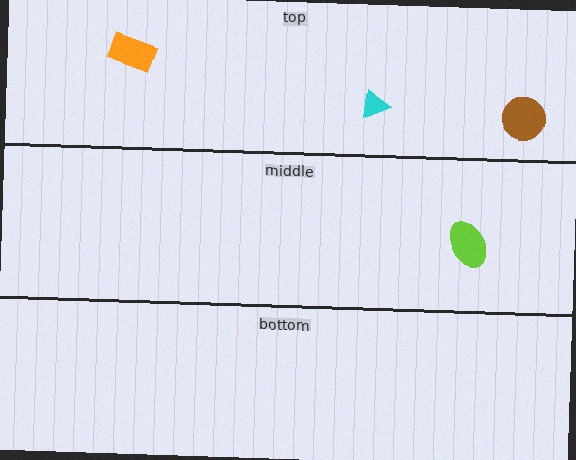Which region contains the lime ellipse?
The middle region.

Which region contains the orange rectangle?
The top region.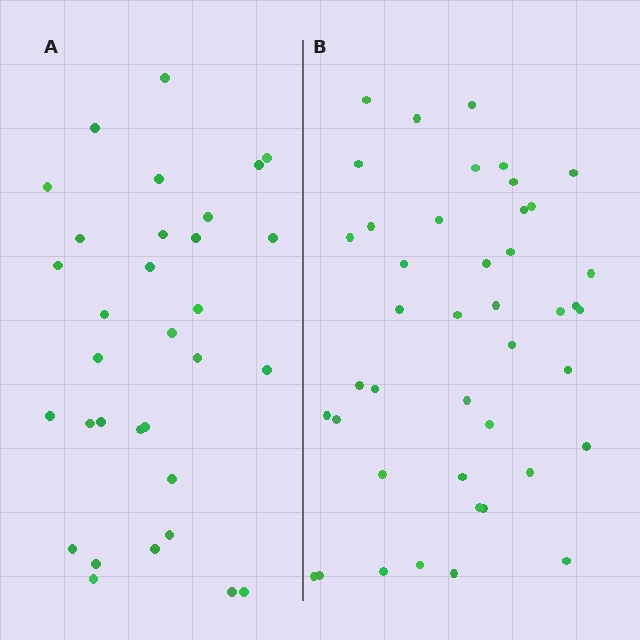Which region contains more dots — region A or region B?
Region B (the right region) has more dots.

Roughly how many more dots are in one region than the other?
Region B has roughly 12 or so more dots than region A.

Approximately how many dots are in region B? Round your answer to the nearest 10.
About 40 dots. (The exact count is 43, which rounds to 40.)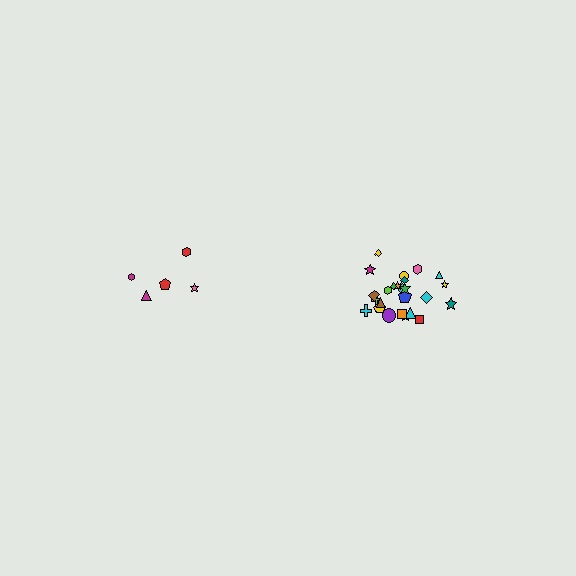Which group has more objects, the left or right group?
The right group.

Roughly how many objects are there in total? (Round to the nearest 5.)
Roughly 30 objects in total.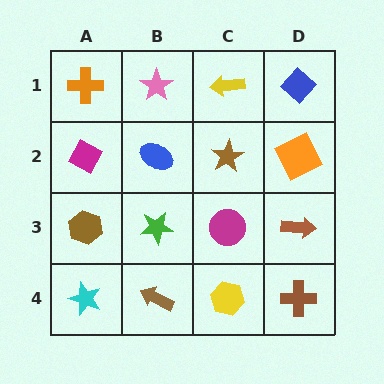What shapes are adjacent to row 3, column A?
A magenta diamond (row 2, column A), a cyan star (row 4, column A), a green star (row 3, column B).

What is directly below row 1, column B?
A blue ellipse.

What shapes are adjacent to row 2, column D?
A blue diamond (row 1, column D), a brown arrow (row 3, column D), a brown star (row 2, column C).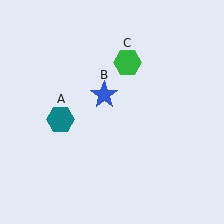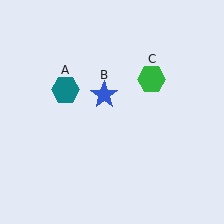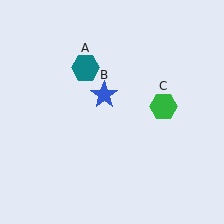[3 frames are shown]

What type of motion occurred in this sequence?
The teal hexagon (object A), green hexagon (object C) rotated clockwise around the center of the scene.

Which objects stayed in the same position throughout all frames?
Blue star (object B) remained stationary.